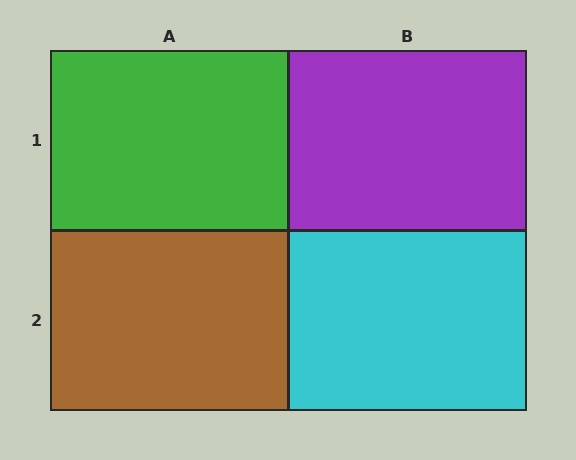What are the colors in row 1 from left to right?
Green, purple.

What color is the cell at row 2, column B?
Cyan.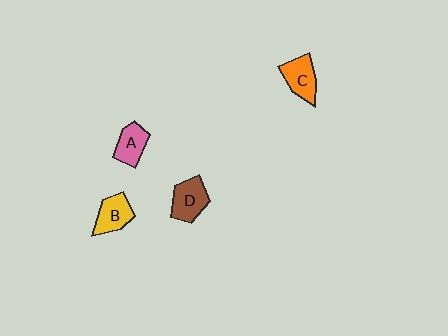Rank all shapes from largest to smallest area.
From largest to smallest: D (brown), C (orange), B (yellow), A (pink).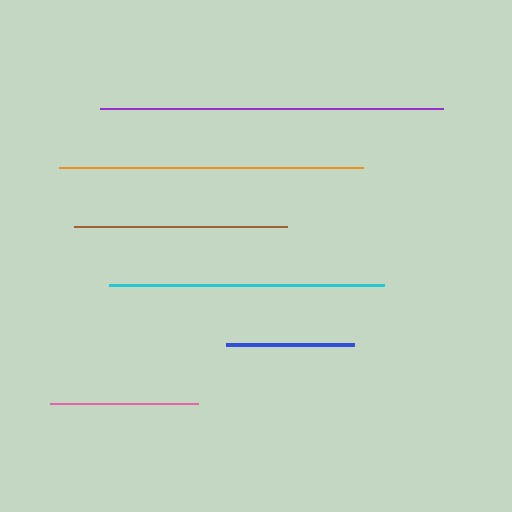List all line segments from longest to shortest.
From longest to shortest: purple, orange, cyan, brown, pink, blue.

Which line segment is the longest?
The purple line is the longest at approximately 342 pixels.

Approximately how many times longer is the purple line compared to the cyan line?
The purple line is approximately 1.2 times the length of the cyan line.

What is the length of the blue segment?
The blue segment is approximately 128 pixels long.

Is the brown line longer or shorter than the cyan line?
The cyan line is longer than the brown line.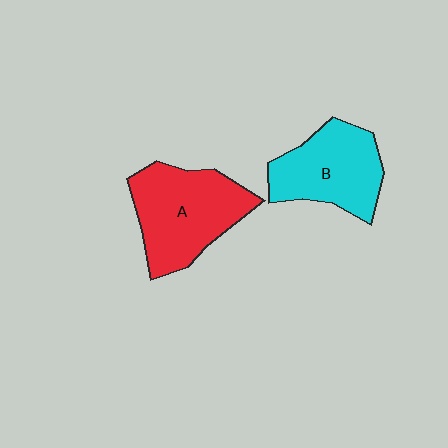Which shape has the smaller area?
Shape B (cyan).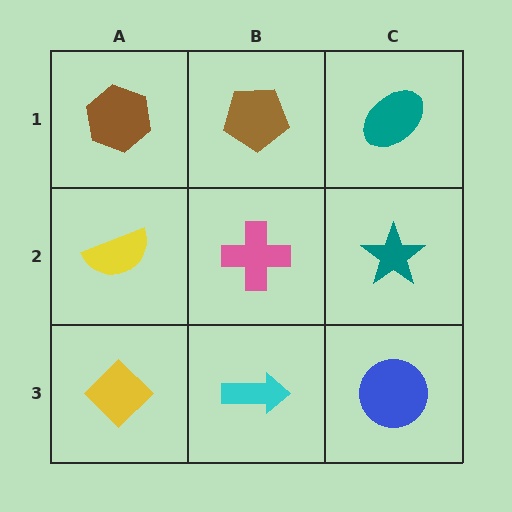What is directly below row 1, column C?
A teal star.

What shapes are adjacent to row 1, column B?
A pink cross (row 2, column B), a brown hexagon (row 1, column A), a teal ellipse (row 1, column C).